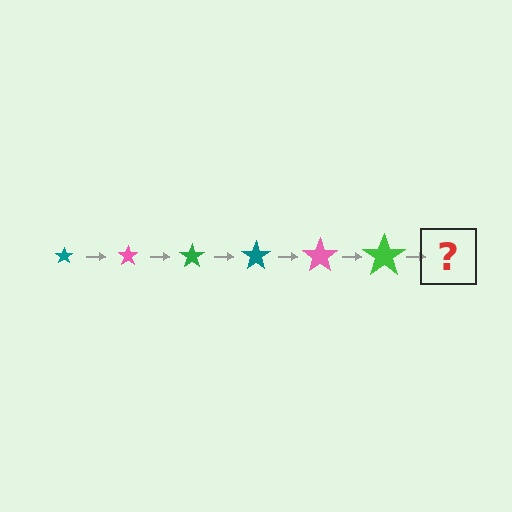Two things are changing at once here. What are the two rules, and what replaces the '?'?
The two rules are that the star grows larger each step and the color cycles through teal, pink, and green. The '?' should be a teal star, larger than the previous one.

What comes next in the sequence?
The next element should be a teal star, larger than the previous one.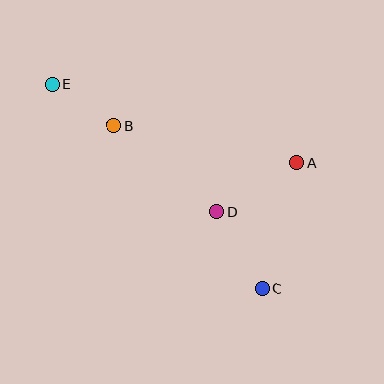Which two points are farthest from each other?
Points C and E are farthest from each other.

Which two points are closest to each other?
Points B and E are closest to each other.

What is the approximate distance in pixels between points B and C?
The distance between B and C is approximately 221 pixels.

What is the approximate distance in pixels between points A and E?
The distance between A and E is approximately 257 pixels.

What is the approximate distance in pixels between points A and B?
The distance between A and B is approximately 187 pixels.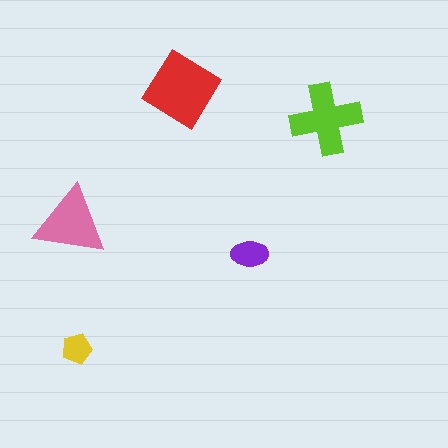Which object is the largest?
The red diamond.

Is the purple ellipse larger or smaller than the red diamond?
Smaller.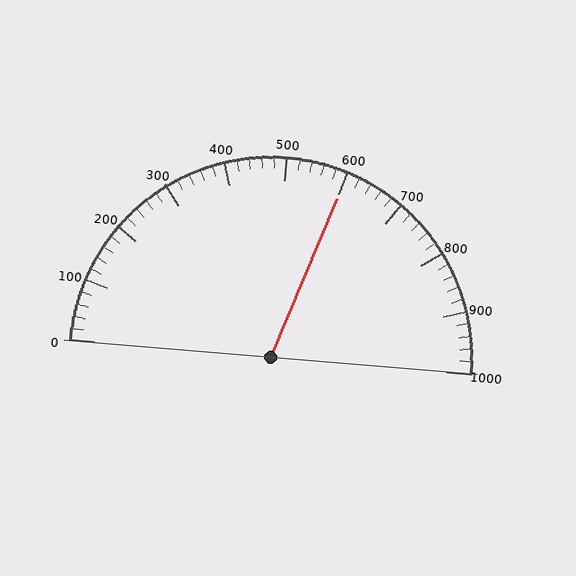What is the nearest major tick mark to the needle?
The nearest major tick mark is 600.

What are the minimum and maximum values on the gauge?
The gauge ranges from 0 to 1000.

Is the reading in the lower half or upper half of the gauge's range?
The reading is in the upper half of the range (0 to 1000).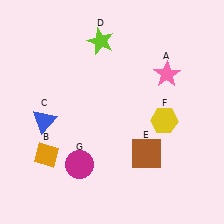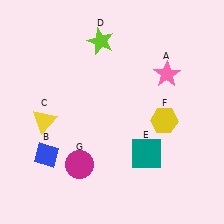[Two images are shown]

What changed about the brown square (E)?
In Image 1, E is brown. In Image 2, it changed to teal.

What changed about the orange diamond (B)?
In Image 1, B is orange. In Image 2, it changed to blue.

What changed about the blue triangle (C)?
In Image 1, C is blue. In Image 2, it changed to yellow.